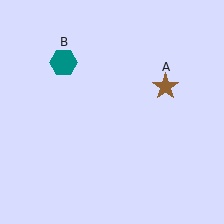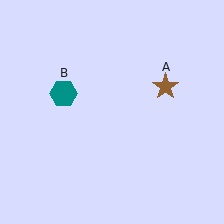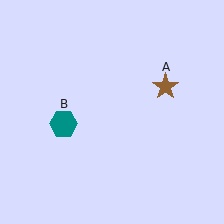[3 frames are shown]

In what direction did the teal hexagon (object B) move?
The teal hexagon (object B) moved down.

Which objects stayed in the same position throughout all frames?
Brown star (object A) remained stationary.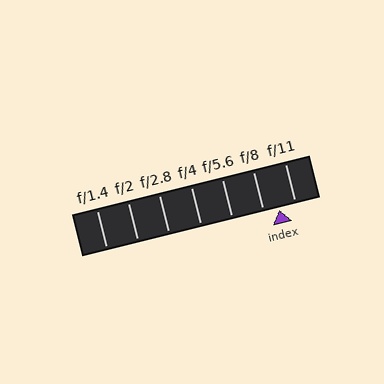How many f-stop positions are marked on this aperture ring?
There are 7 f-stop positions marked.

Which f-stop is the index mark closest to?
The index mark is closest to f/8.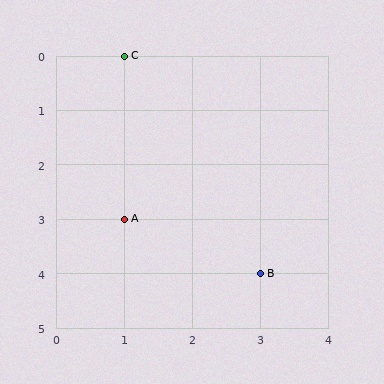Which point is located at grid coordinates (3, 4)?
Point B is at (3, 4).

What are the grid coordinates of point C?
Point C is at grid coordinates (1, 0).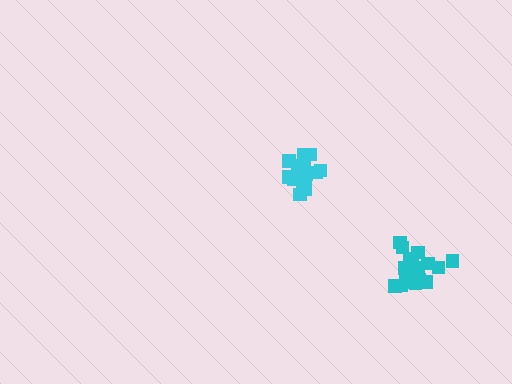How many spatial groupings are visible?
There are 2 spatial groupings.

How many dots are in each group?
Group 1: 21 dots, Group 2: 17 dots (38 total).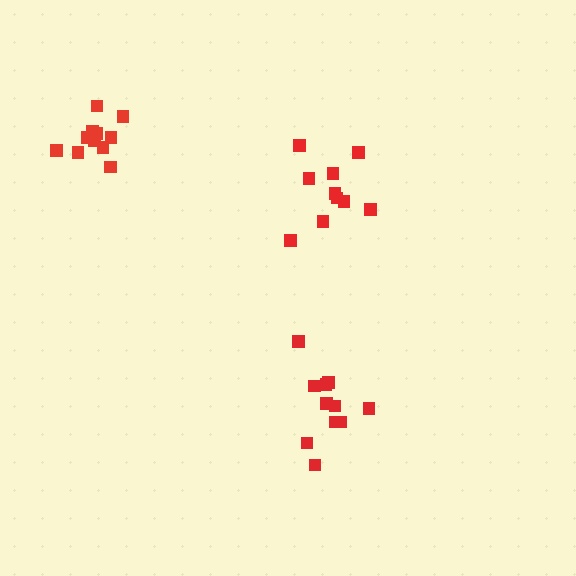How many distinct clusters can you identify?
There are 3 distinct clusters.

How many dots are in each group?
Group 1: 10 dots, Group 2: 11 dots, Group 3: 11 dots (32 total).